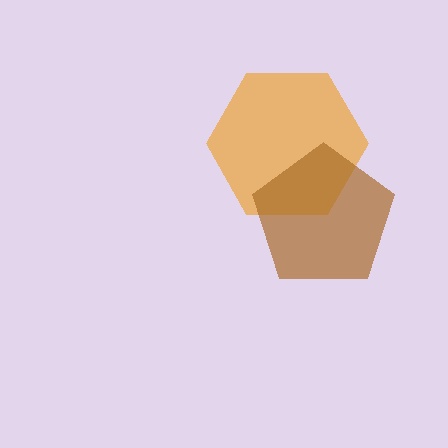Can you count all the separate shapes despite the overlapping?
Yes, there are 2 separate shapes.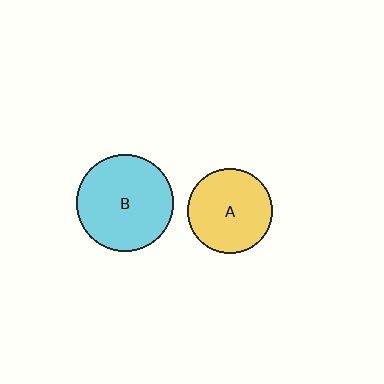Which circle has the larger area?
Circle B (cyan).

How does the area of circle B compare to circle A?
Approximately 1.3 times.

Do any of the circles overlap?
No, none of the circles overlap.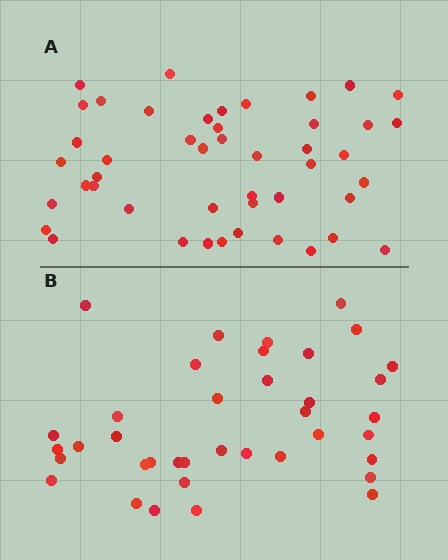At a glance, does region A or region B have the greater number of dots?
Region A (the top region) has more dots.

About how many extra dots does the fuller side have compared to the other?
Region A has roughly 8 or so more dots than region B.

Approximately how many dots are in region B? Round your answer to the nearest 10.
About 40 dots. (The exact count is 38, which rounds to 40.)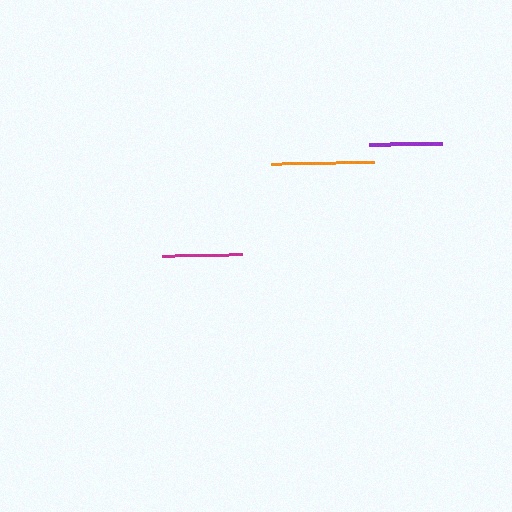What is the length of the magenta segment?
The magenta segment is approximately 81 pixels long.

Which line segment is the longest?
The orange line is the longest at approximately 103 pixels.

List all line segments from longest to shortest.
From longest to shortest: orange, magenta, purple.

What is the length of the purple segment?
The purple segment is approximately 73 pixels long.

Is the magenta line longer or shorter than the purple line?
The magenta line is longer than the purple line.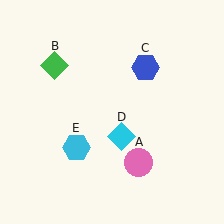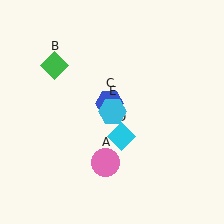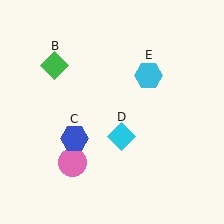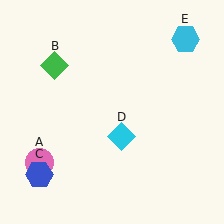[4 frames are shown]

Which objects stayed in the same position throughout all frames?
Green diamond (object B) and cyan diamond (object D) remained stationary.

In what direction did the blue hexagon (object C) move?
The blue hexagon (object C) moved down and to the left.